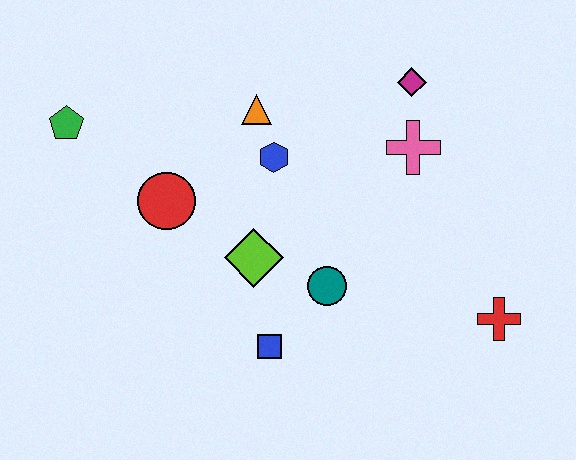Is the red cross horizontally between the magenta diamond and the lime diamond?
No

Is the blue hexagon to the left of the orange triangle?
No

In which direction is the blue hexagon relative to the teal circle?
The blue hexagon is above the teal circle.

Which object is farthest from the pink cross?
The green pentagon is farthest from the pink cross.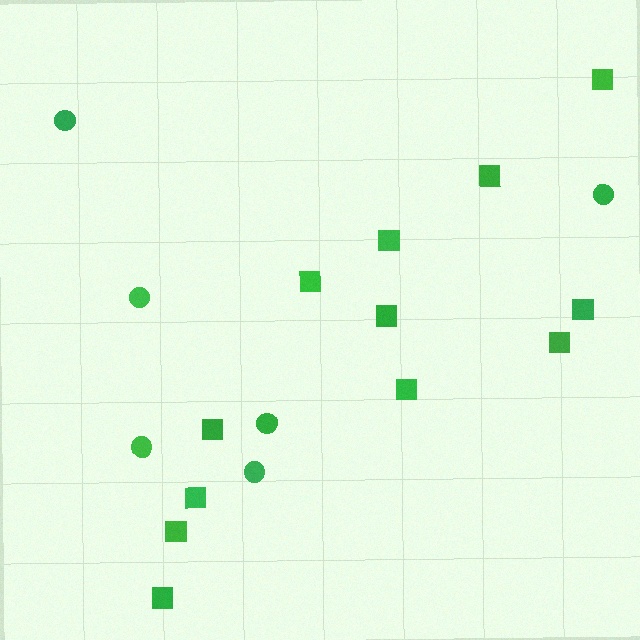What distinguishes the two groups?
There are 2 groups: one group of circles (6) and one group of squares (12).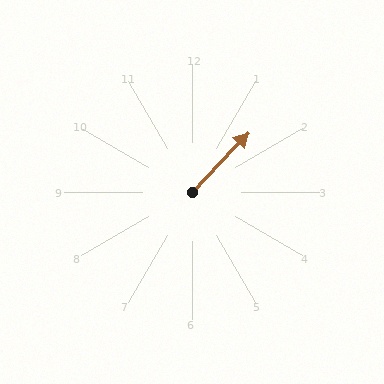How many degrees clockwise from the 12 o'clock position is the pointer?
Approximately 43 degrees.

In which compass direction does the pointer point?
Northeast.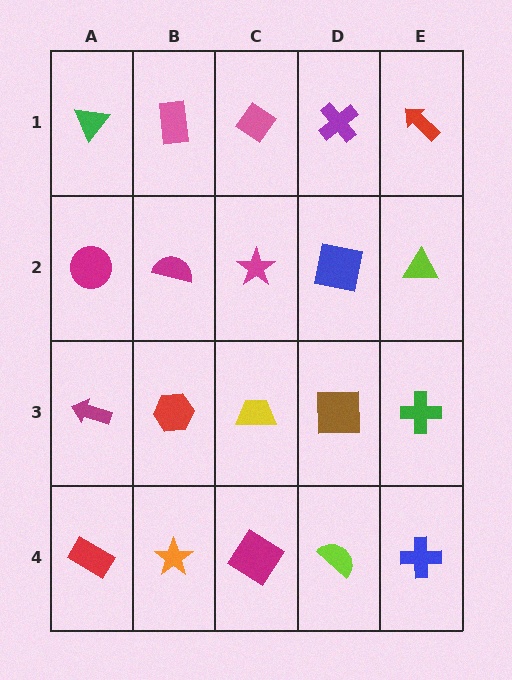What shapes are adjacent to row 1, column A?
A magenta circle (row 2, column A), a pink rectangle (row 1, column B).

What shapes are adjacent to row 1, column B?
A magenta semicircle (row 2, column B), a green triangle (row 1, column A), a pink diamond (row 1, column C).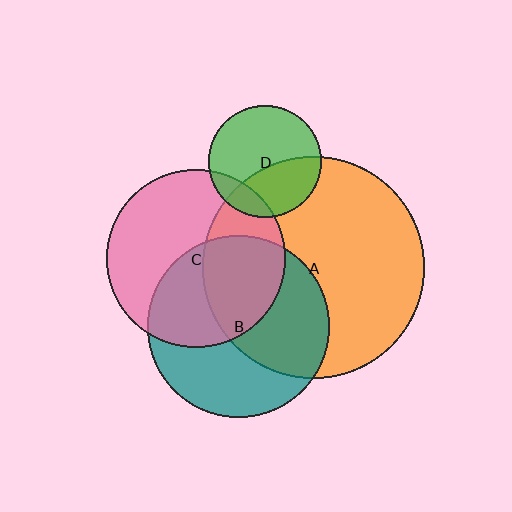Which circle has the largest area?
Circle A (orange).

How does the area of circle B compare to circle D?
Approximately 2.6 times.